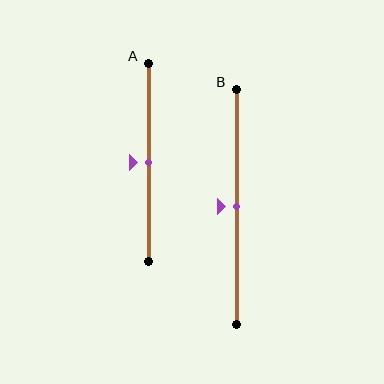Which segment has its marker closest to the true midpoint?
Segment A has its marker closest to the true midpoint.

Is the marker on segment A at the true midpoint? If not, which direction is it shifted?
Yes, the marker on segment A is at the true midpoint.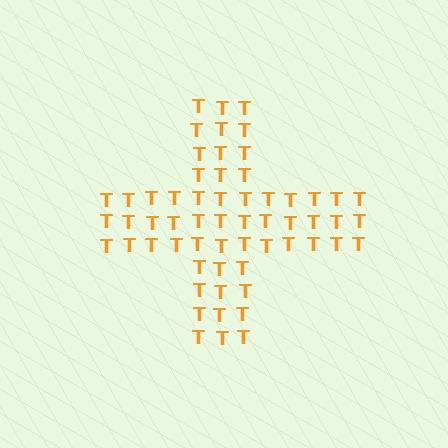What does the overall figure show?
The overall figure shows a cross.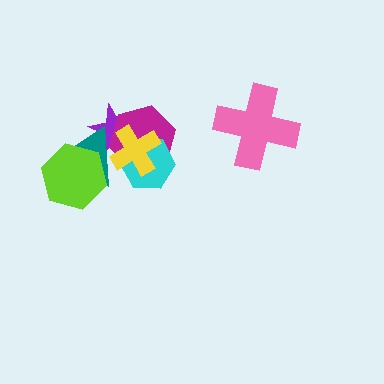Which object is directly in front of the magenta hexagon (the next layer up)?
The cyan hexagon is directly in front of the magenta hexagon.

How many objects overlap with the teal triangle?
4 objects overlap with the teal triangle.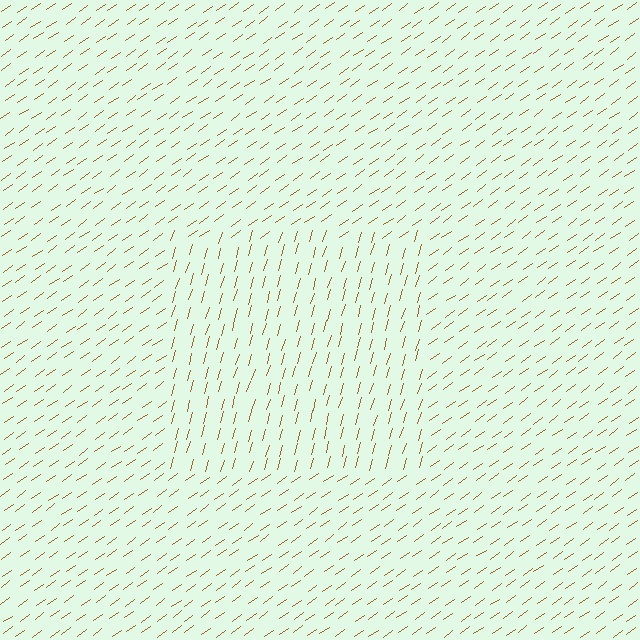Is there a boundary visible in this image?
Yes, there is a texture boundary formed by a change in line orientation.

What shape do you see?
I see a rectangle.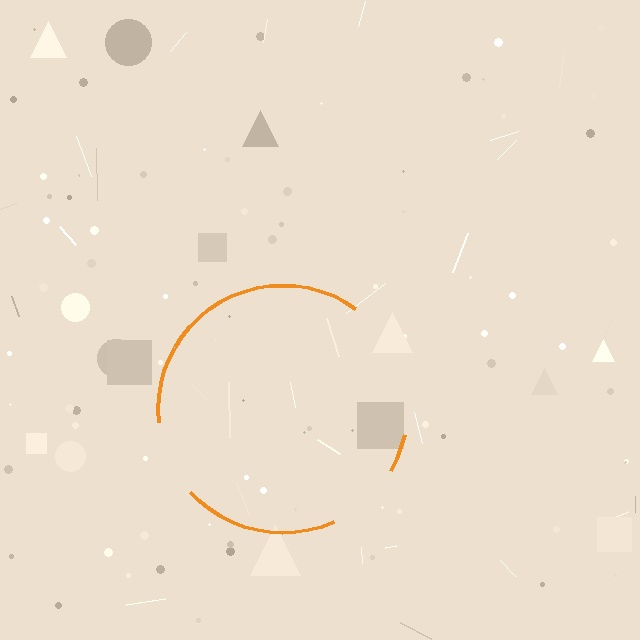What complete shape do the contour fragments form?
The contour fragments form a circle.